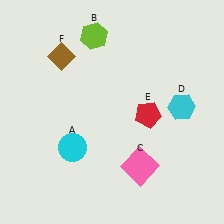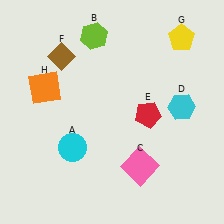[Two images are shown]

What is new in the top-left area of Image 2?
An orange square (H) was added in the top-left area of Image 2.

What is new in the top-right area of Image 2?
A yellow pentagon (G) was added in the top-right area of Image 2.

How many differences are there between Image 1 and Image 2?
There are 2 differences between the two images.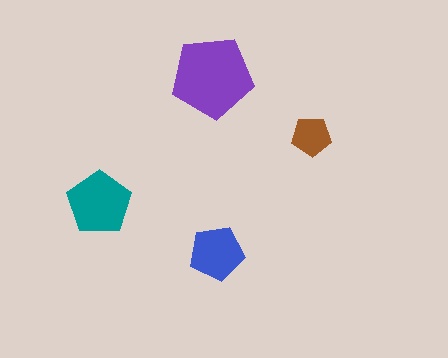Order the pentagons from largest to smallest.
the purple one, the teal one, the blue one, the brown one.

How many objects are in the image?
There are 4 objects in the image.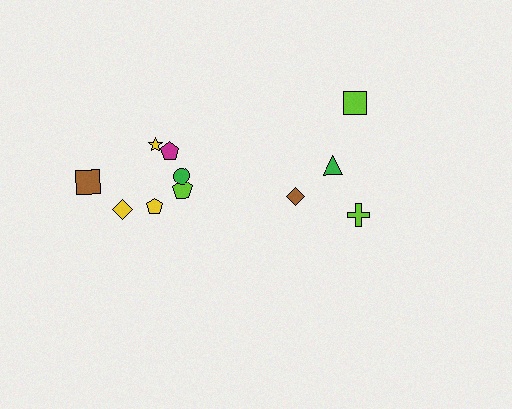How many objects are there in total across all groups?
There are 11 objects.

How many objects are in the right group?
There are 4 objects.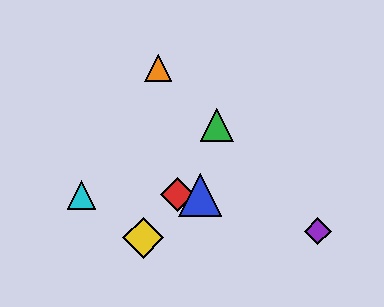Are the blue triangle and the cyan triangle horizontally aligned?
Yes, both are at y≈195.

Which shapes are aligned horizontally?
The red diamond, the blue triangle, the cyan triangle are aligned horizontally.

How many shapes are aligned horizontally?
3 shapes (the red diamond, the blue triangle, the cyan triangle) are aligned horizontally.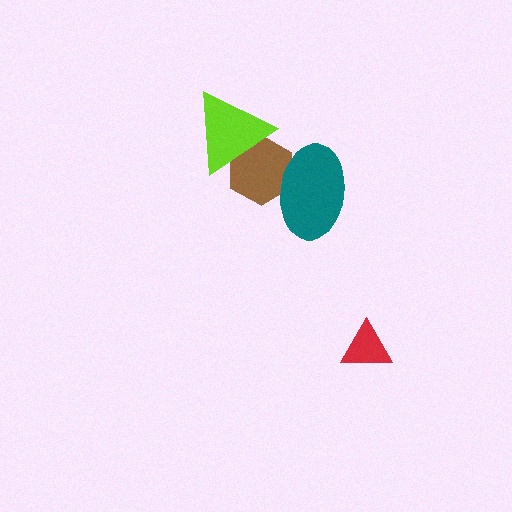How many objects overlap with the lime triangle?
1 object overlaps with the lime triangle.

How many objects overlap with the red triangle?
0 objects overlap with the red triangle.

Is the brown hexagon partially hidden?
Yes, it is partially covered by another shape.